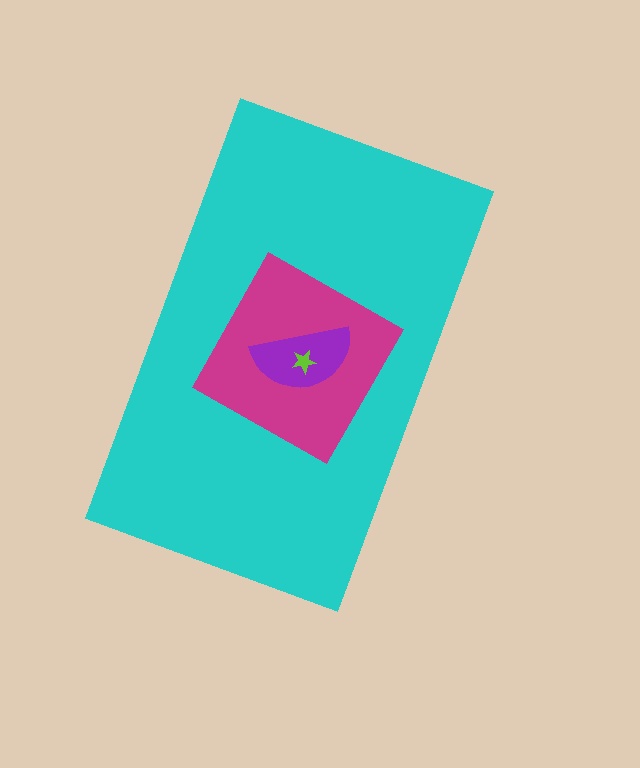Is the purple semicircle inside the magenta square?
Yes.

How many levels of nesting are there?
4.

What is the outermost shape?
The cyan rectangle.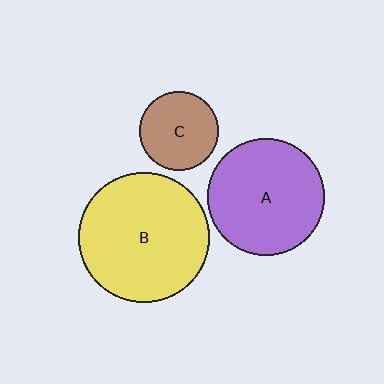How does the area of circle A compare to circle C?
Approximately 2.2 times.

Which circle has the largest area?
Circle B (yellow).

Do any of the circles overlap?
No, none of the circles overlap.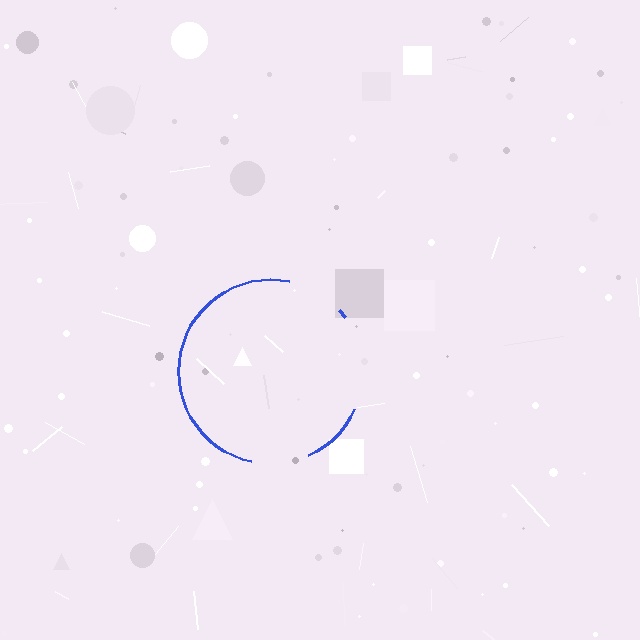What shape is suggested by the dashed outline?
The dashed outline suggests a circle.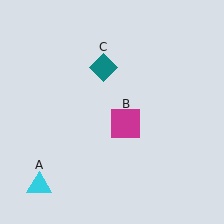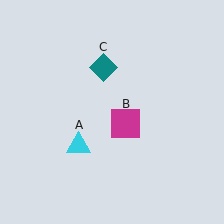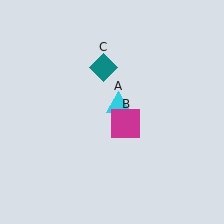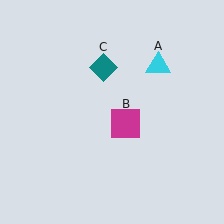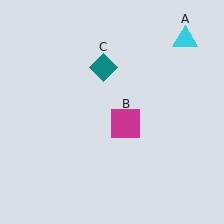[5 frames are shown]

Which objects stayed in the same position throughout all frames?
Magenta square (object B) and teal diamond (object C) remained stationary.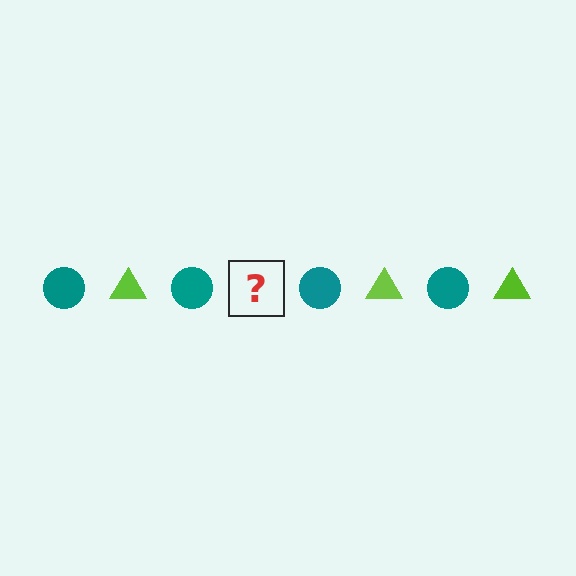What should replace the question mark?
The question mark should be replaced with a lime triangle.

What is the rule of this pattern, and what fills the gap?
The rule is that the pattern alternates between teal circle and lime triangle. The gap should be filled with a lime triangle.